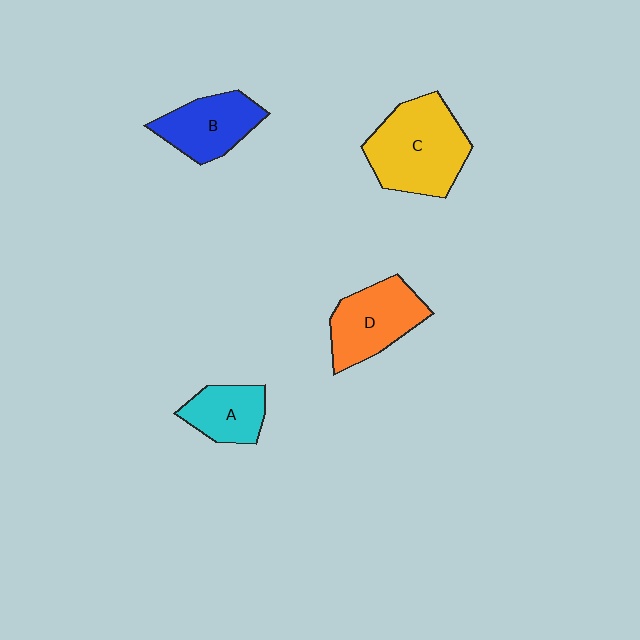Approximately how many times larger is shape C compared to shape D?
Approximately 1.3 times.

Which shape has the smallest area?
Shape A (cyan).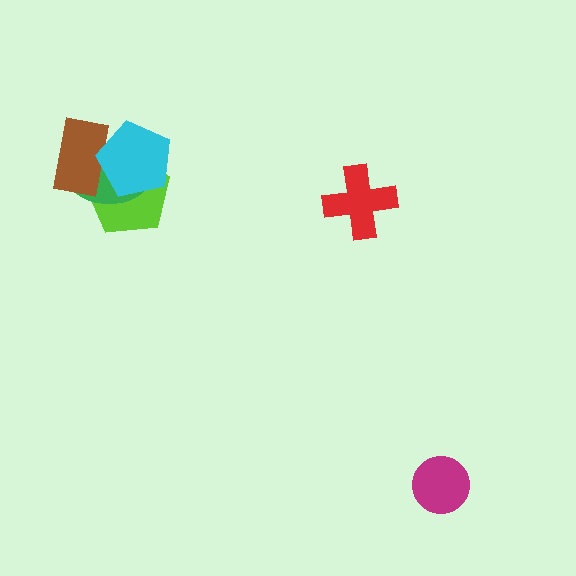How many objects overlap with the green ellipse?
3 objects overlap with the green ellipse.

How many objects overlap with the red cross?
0 objects overlap with the red cross.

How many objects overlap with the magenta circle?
0 objects overlap with the magenta circle.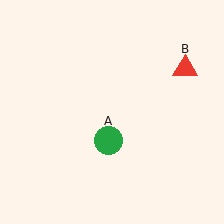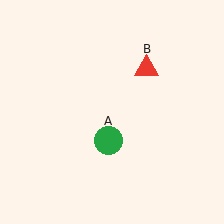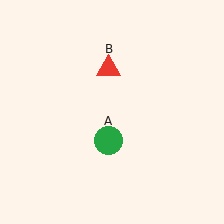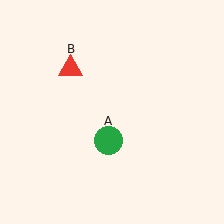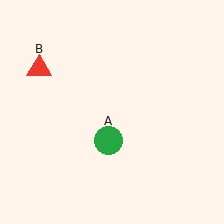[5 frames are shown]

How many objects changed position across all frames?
1 object changed position: red triangle (object B).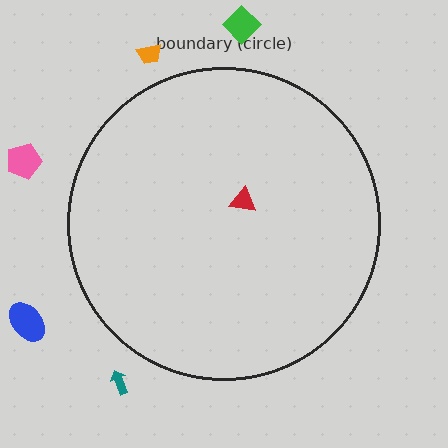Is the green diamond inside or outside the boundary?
Outside.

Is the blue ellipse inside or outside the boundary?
Outside.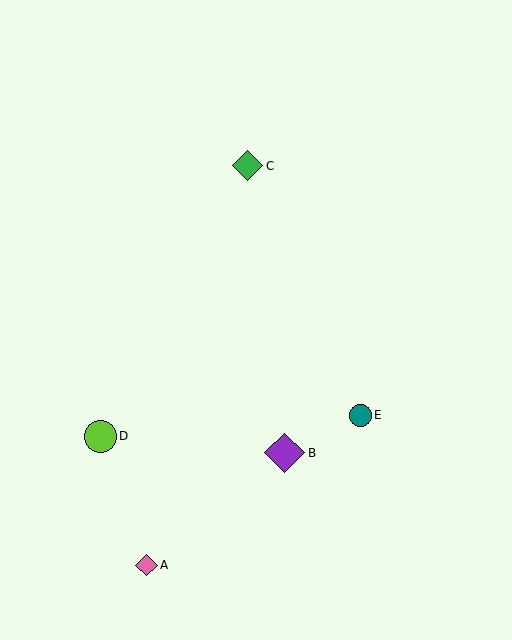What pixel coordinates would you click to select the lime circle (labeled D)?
Click at (101, 436) to select the lime circle D.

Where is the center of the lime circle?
The center of the lime circle is at (101, 436).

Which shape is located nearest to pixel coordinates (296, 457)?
The purple diamond (labeled B) at (285, 453) is nearest to that location.